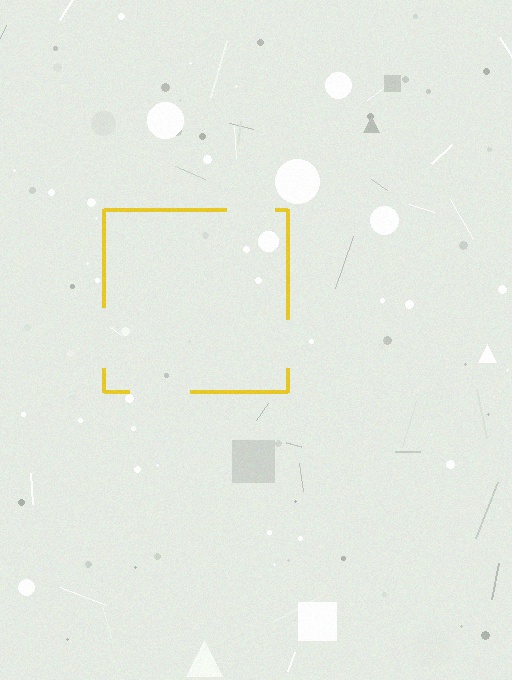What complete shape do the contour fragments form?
The contour fragments form a square.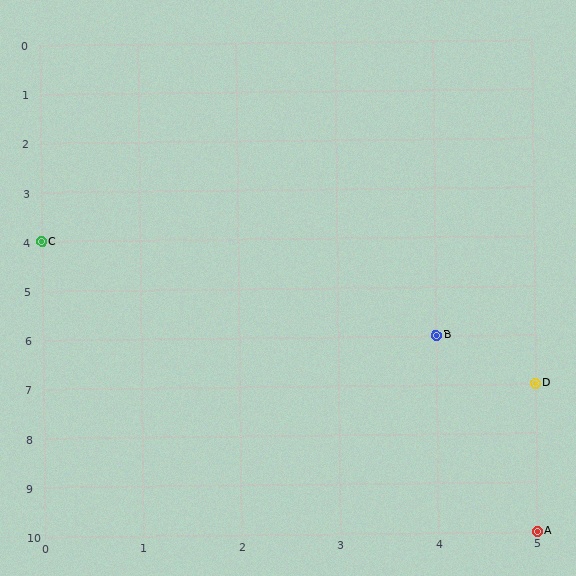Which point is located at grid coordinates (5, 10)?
Point A is at (5, 10).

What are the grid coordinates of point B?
Point B is at grid coordinates (4, 6).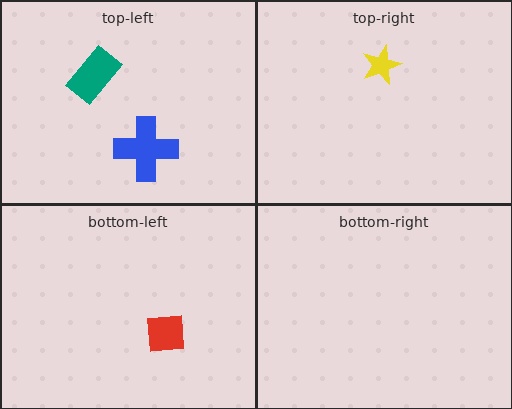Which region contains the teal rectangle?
The top-left region.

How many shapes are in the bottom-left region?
1.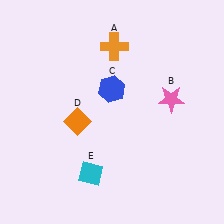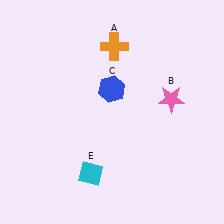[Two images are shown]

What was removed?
The orange diamond (D) was removed in Image 2.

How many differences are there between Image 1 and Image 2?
There is 1 difference between the two images.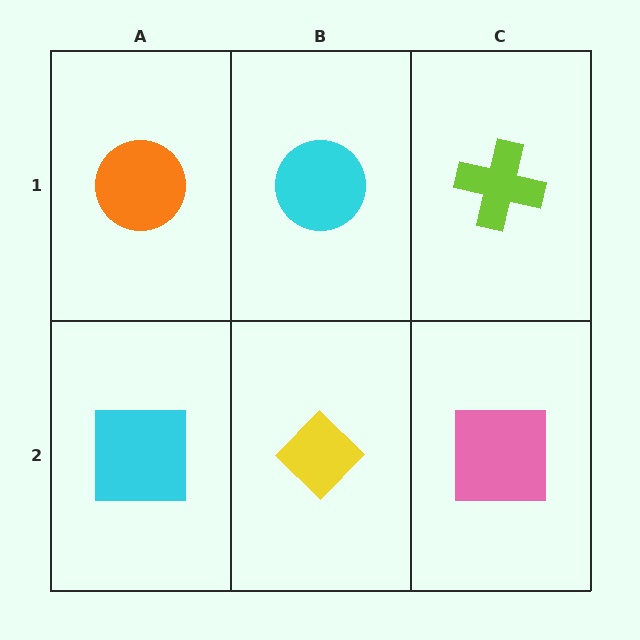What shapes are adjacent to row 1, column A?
A cyan square (row 2, column A), a cyan circle (row 1, column B).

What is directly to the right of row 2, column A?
A yellow diamond.